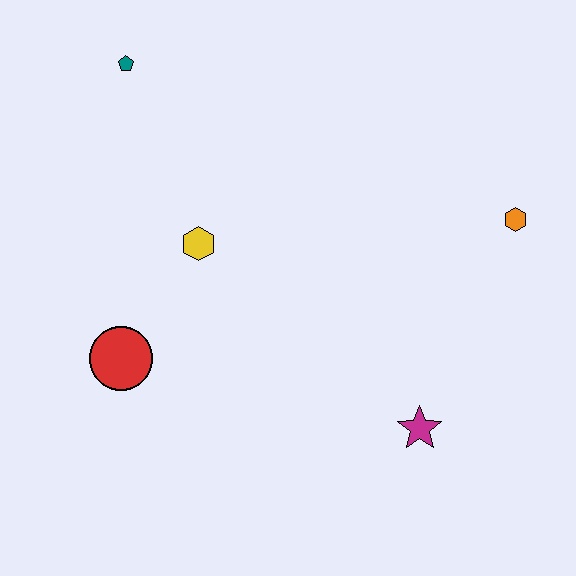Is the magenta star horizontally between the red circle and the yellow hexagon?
No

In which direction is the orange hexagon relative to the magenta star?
The orange hexagon is above the magenta star.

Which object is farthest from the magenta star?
The teal pentagon is farthest from the magenta star.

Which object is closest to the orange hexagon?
The magenta star is closest to the orange hexagon.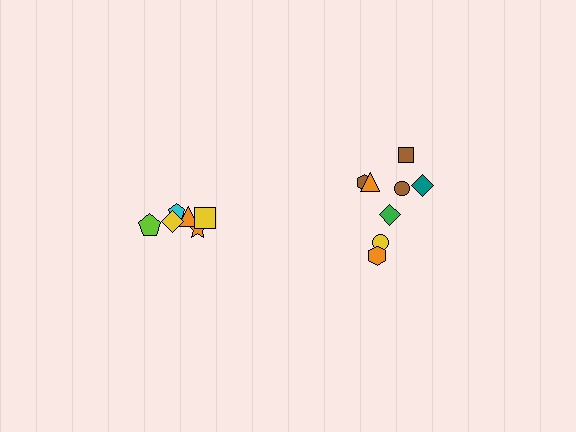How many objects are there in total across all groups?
There are 14 objects.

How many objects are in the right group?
There are 8 objects.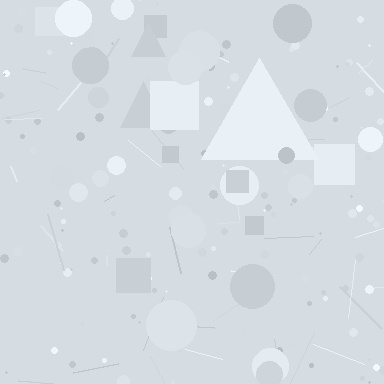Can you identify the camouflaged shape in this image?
The camouflaged shape is a triangle.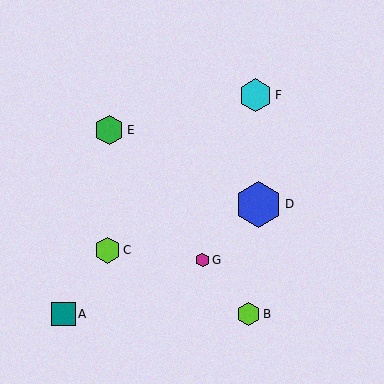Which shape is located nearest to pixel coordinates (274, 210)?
The blue hexagon (labeled D) at (259, 204) is nearest to that location.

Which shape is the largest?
The blue hexagon (labeled D) is the largest.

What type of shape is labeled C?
Shape C is a lime hexagon.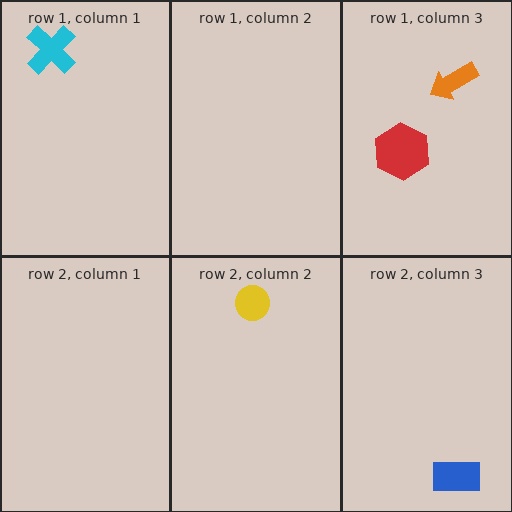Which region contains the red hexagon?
The row 1, column 3 region.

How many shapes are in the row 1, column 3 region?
2.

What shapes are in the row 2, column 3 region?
The blue rectangle.